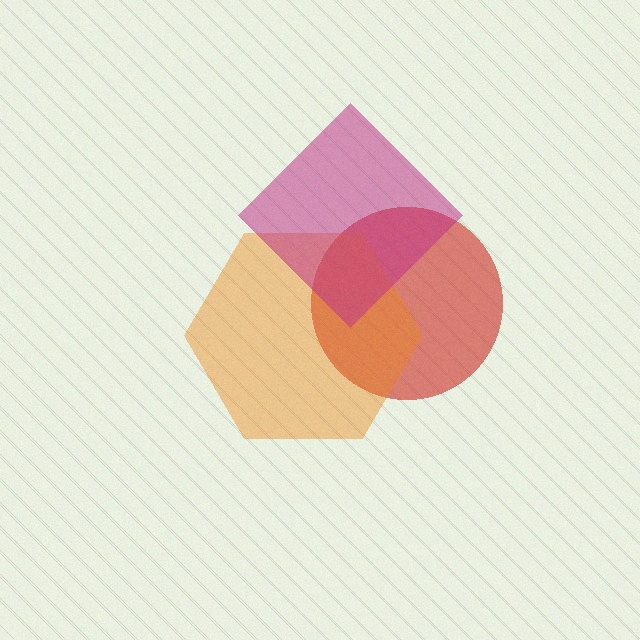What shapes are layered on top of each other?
The layered shapes are: a red circle, an orange hexagon, a magenta diamond.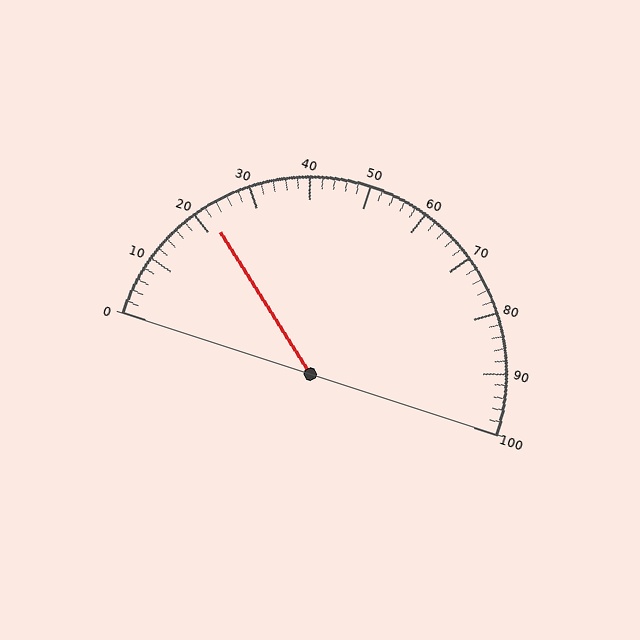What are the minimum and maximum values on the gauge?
The gauge ranges from 0 to 100.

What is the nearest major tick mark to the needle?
The nearest major tick mark is 20.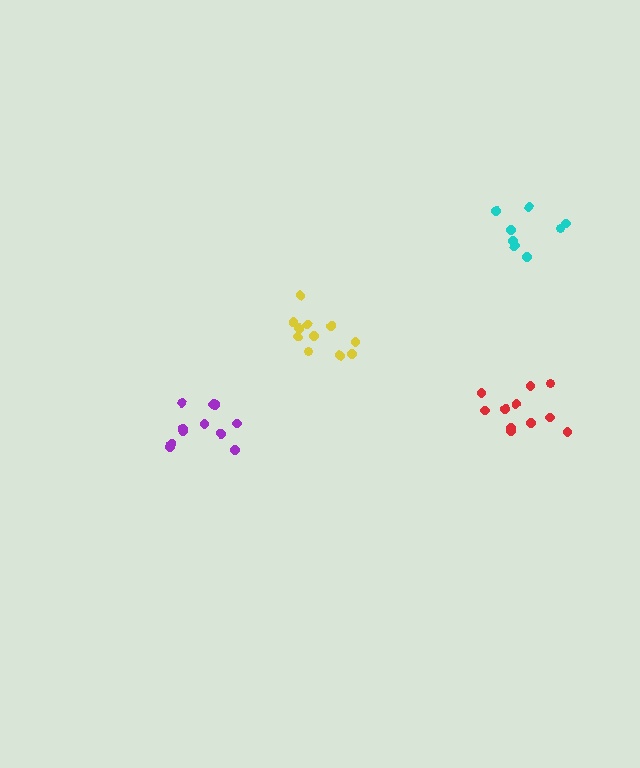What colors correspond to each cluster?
The clusters are colored: purple, yellow, red, cyan.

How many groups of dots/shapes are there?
There are 4 groups.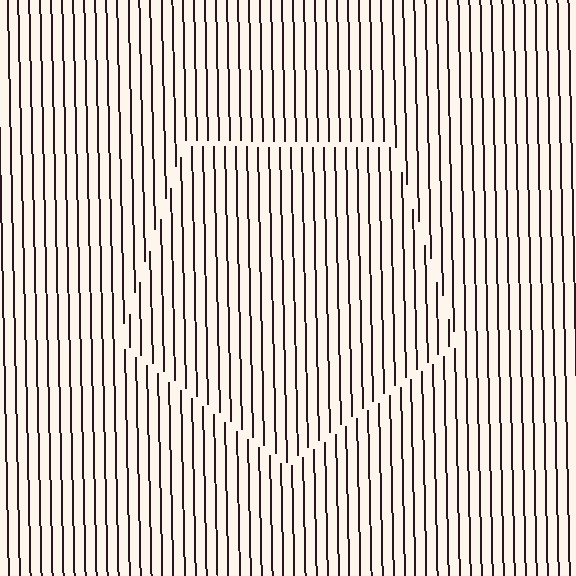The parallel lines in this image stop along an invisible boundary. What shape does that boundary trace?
An illusory pentagon. The interior of the shape contains the same grating, shifted by half a period — the contour is defined by the phase discontinuity where line-ends from the inner and outer gratings abut.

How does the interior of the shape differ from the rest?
The interior of the shape contains the same grating, shifted by half a period — the contour is defined by the phase discontinuity where line-ends from the inner and outer gratings abut.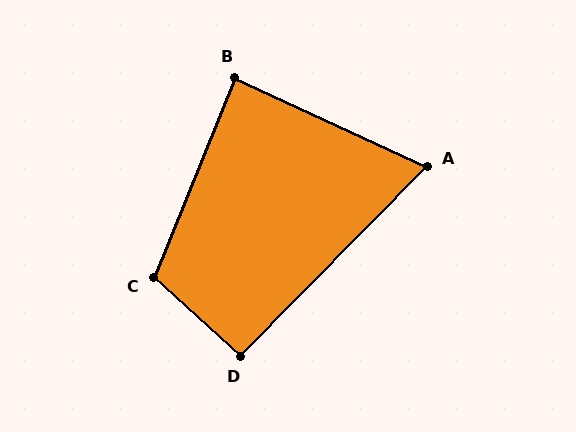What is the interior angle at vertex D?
Approximately 93 degrees (approximately right).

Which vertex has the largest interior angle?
C, at approximately 110 degrees.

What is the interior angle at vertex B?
Approximately 87 degrees (approximately right).